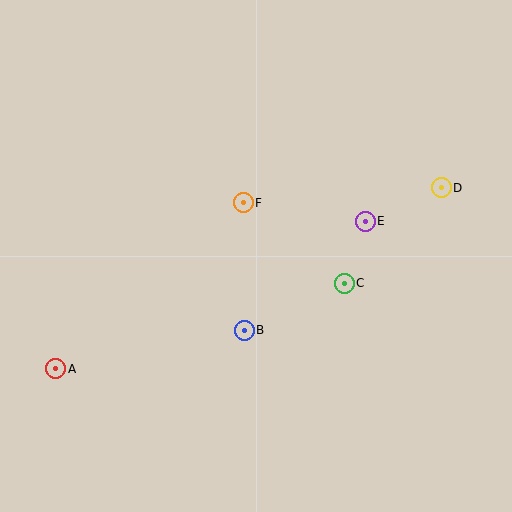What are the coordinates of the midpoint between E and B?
The midpoint between E and B is at (305, 276).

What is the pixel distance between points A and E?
The distance between A and E is 343 pixels.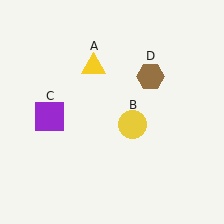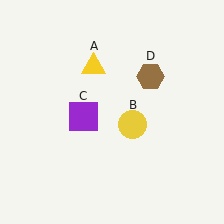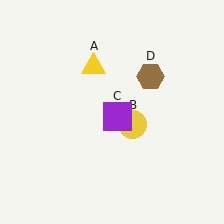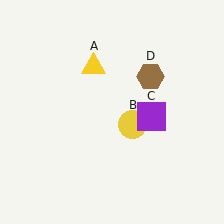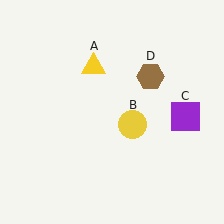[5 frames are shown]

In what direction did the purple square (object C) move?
The purple square (object C) moved right.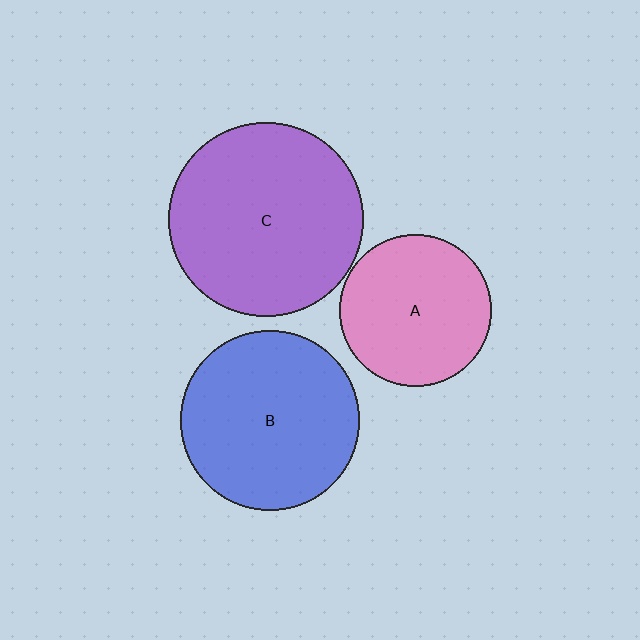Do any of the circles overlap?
No, none of the circles overlap.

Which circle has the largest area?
Circle C (purple).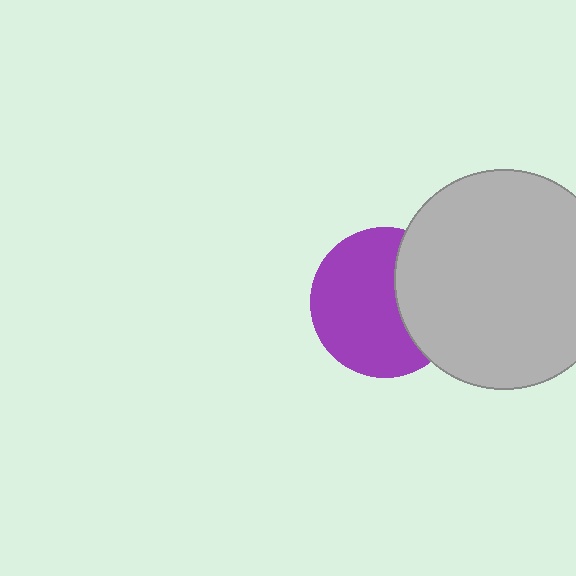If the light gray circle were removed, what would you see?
You would see the complete purple circle.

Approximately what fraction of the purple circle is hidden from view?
Roughly 34% of the purple circle is hidden behind the light gray circle.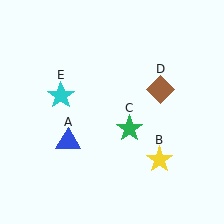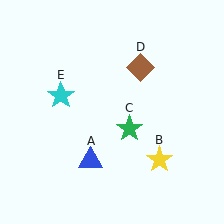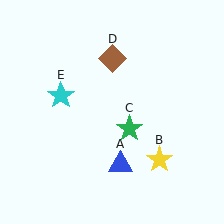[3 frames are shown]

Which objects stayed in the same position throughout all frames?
Yellow star (object B) and green star (object C) and cyan star (object E) remained stationary.